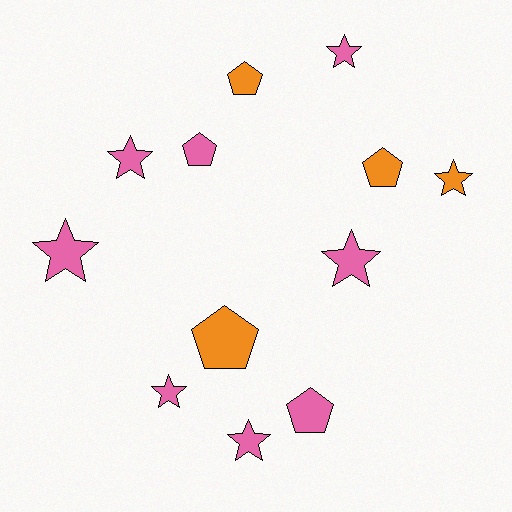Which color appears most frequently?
Pink, with 8 objects.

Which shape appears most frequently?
Star, with 7 objects.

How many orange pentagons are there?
There are 3 orange pentagons.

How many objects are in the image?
There are 12 objects.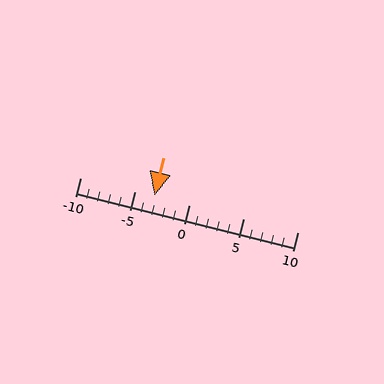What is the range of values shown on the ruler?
The ruler shows values from -10 to 10.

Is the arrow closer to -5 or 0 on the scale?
The arrow is closer to -5.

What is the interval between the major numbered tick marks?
The major tick marks are spaced 5 units apart.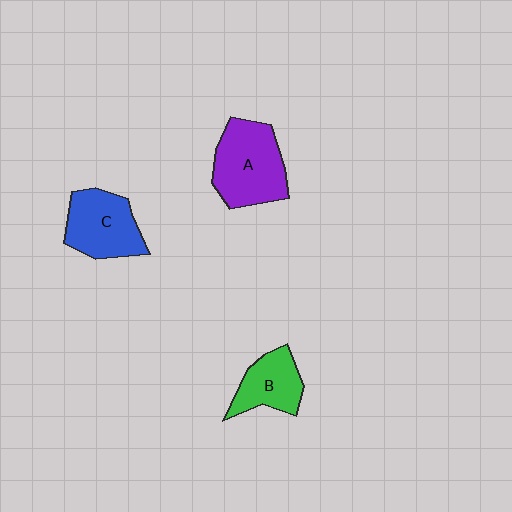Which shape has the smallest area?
Shape B (green).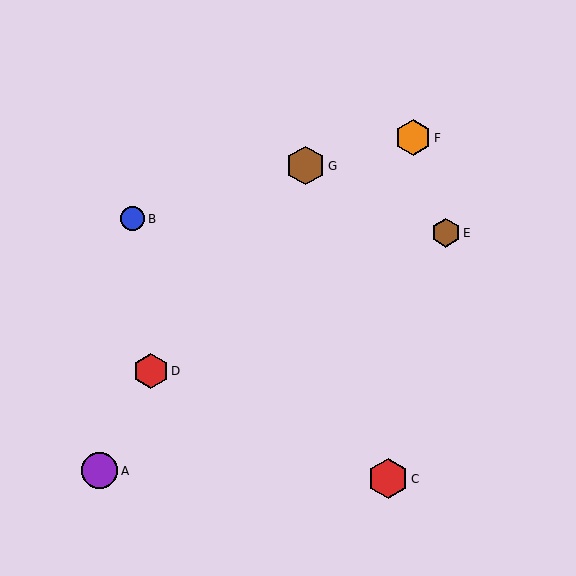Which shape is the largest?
The red hexagon (labeled C) is the largest.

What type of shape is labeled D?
Shape D is a red hexagon.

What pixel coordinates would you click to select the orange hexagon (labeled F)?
Click at (413, 138) to select the orange hexagon F.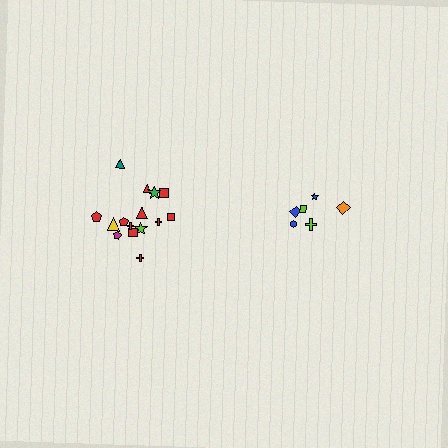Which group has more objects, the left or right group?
The left group.